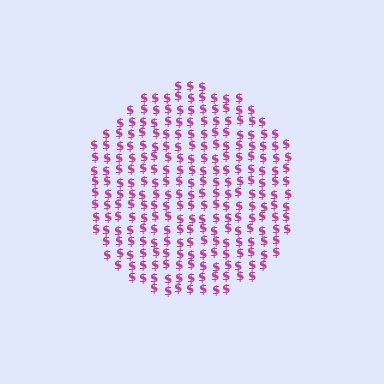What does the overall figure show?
The overall figure shows a circle.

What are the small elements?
The small elements are dollar signs.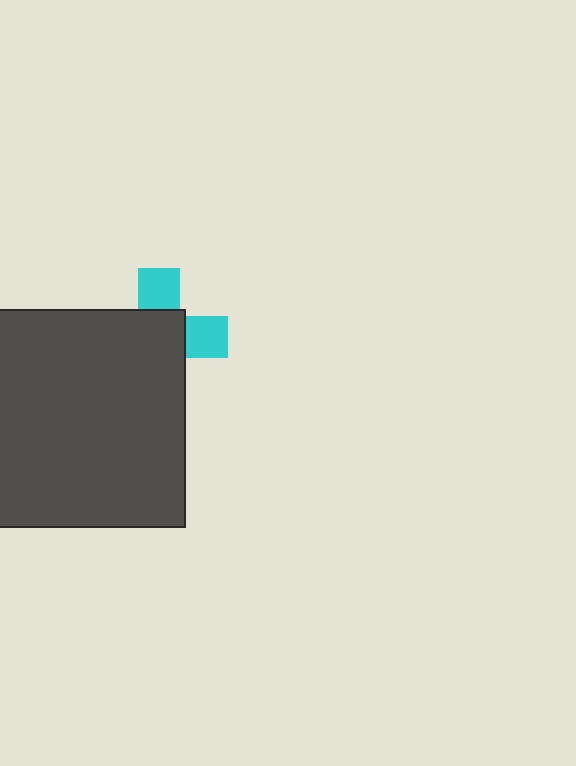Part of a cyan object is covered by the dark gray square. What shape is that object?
It is a cross.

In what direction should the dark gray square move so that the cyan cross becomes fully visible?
The dark gray square should move toward the lower-left. That is the shortest direction to clear the overlap and leave the cyan cross fully visible.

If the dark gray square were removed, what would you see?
You would see the complete cyan cross.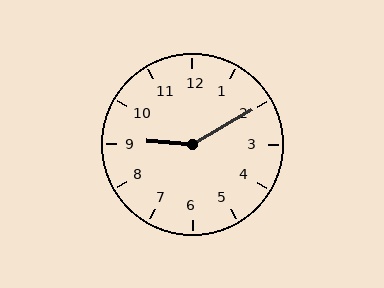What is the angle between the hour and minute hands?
Approximately 145 degrees.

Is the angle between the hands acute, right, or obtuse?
It is obtuse.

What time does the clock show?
9:10.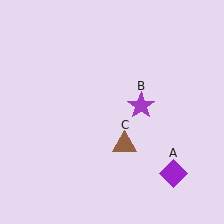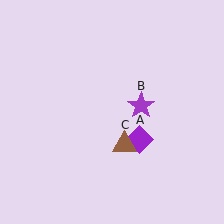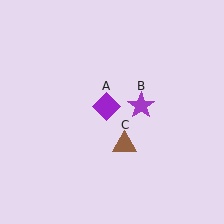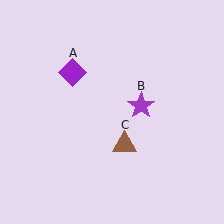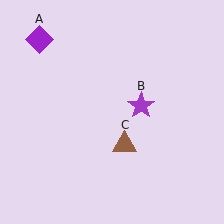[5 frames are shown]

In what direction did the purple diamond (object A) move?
The purple diamond (object A) moved up and to the left.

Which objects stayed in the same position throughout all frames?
Purple star (object B) and brown triangle (object C) remained stationary.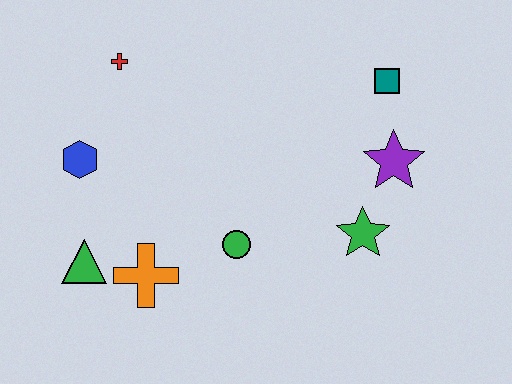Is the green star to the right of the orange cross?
Yes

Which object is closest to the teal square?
The purple star is closest to the teal square.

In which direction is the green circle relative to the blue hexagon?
The green circle is to the right of the blue hexagon.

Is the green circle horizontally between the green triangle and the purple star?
Yes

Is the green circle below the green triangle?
No